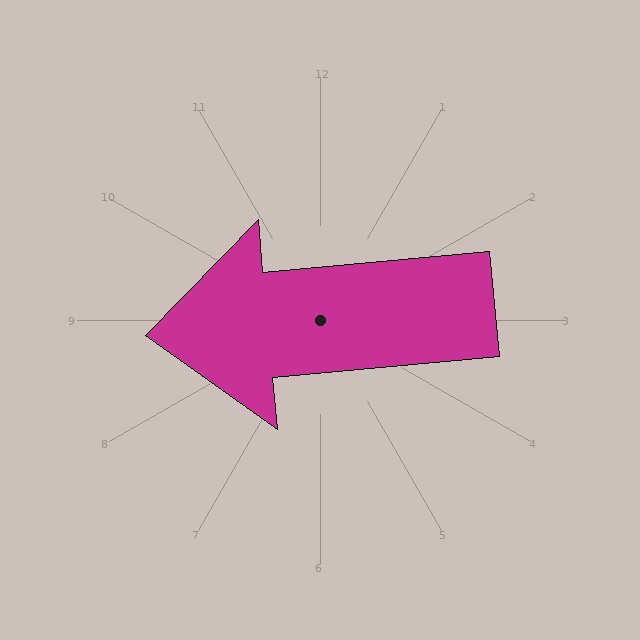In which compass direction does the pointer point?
West.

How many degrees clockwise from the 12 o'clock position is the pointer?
Approximately 265 degrees.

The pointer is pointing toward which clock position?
Roughly 9 o'clock.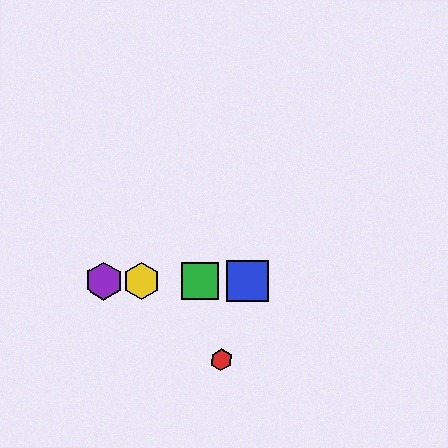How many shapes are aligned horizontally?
4 shapes (the blue square, the green square, the yellow hexagon, the purple hexagon) are aligned horizontally.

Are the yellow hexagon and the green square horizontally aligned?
Yes, both are at y≈281.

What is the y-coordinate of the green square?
The green square is at y≈281.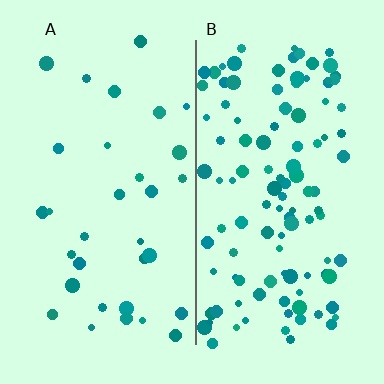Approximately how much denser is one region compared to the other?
Approximately 3.5× — region B over region A.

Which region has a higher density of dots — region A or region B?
B (the right).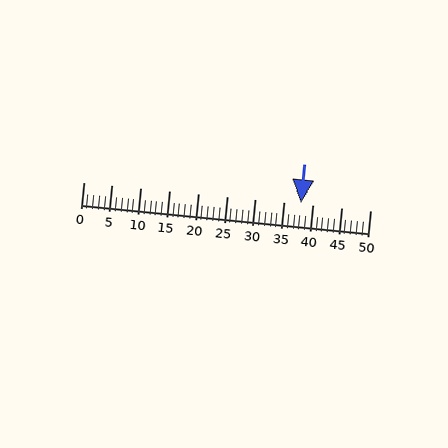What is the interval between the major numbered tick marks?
The major tick marks are spaced 5 units apart.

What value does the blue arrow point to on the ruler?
The blue arrow points to approximately 38.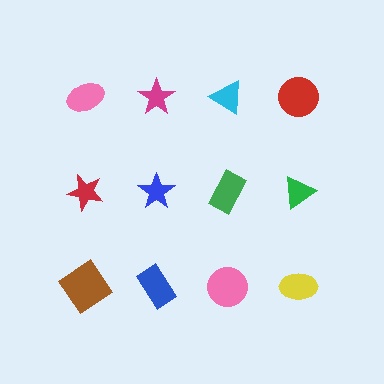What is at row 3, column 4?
A yellow ellipse.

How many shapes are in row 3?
4 shapes.